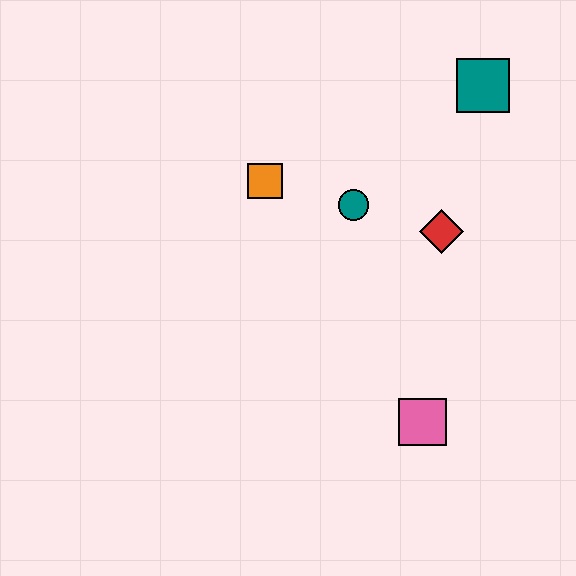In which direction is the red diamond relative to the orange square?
The red diamond is to the right of the orange square.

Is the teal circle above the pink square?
Yes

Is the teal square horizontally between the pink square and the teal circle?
No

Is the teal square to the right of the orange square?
Yes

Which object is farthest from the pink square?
The teal square is farthest from the pink square.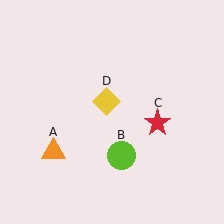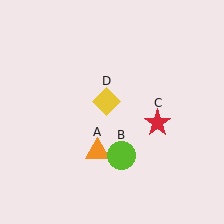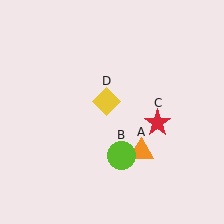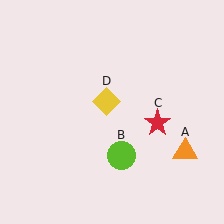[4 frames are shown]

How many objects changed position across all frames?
1 object changed position: orange triangle (object A).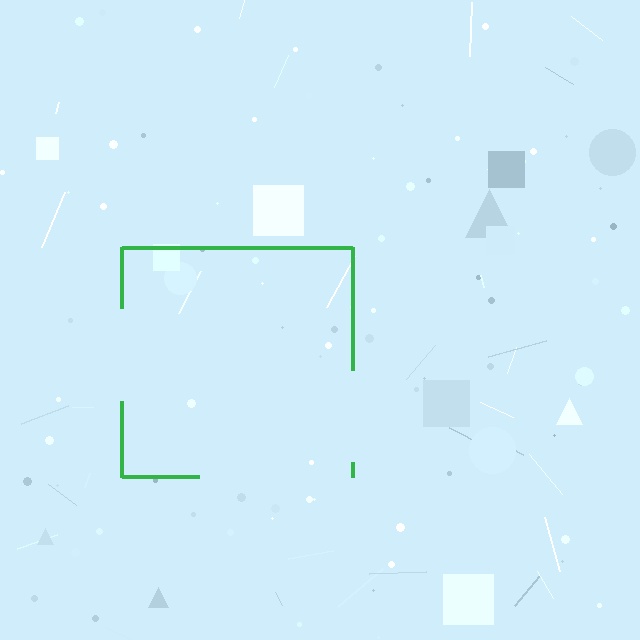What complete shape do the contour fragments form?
The contour fragments form a square.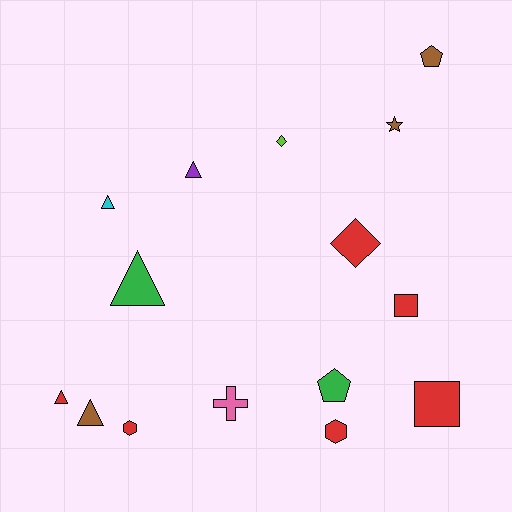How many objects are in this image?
There are 15 objects.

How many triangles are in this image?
There are 5 triangles.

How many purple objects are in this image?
There is 1 purple object.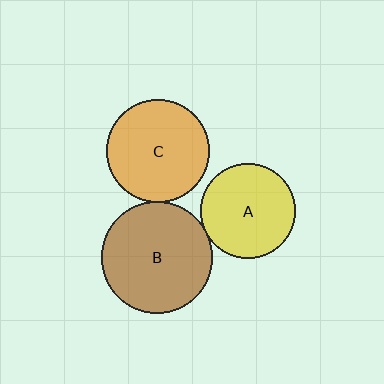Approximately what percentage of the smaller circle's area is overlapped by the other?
Approximately 5%.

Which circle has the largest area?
Circle B (brown).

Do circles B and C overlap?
Yes.